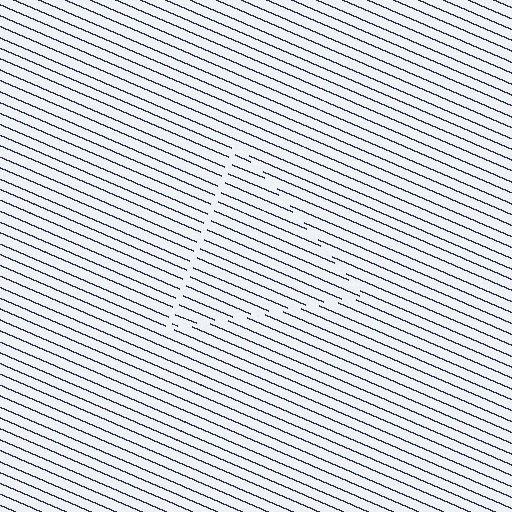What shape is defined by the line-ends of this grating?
An illusory triangle. The interior of the shape contains the same grating, shifted by half a period — the contour is defined by the phase discontinuity where line-ends from the inner and outer gratings abut.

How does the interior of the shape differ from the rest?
The interior of the shape contains the same grating, shifted by half a period — the contour is defined by the phase discontinuity where line-ends from the inner and outer gratings abut.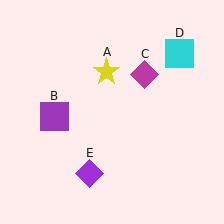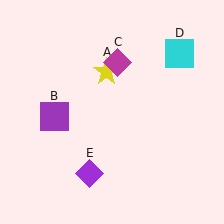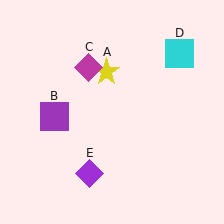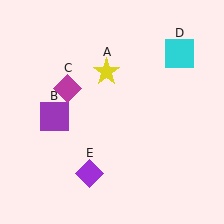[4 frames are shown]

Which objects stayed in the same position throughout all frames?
Yellow star (object A) and purple square (object B) and cyan square (object D) and purple diamond (object E) remained stationary.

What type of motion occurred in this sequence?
The magenta diamond (object C) rotated counterclockwise around the center of the scene.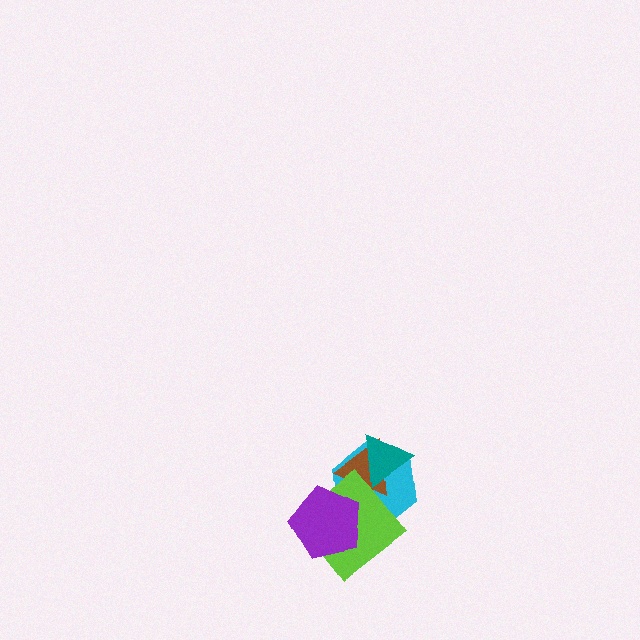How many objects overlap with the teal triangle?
2 objects overlap with the teal triangle.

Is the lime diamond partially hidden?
Yes, it is partially covered by another shape.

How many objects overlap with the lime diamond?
3 objects overlap with the lime diamond.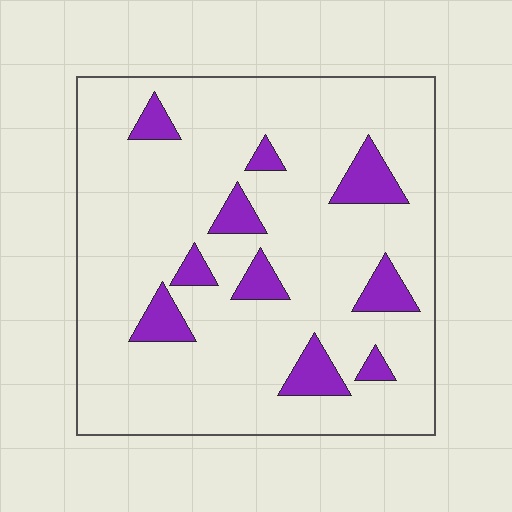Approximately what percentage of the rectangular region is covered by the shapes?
Approximately 15%.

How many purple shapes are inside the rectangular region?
10.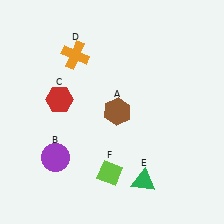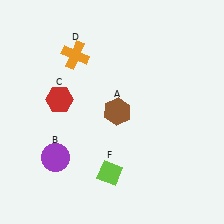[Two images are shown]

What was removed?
The green triangle (E) was removed in Image 2.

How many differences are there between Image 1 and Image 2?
There is 1 difference between the two images.